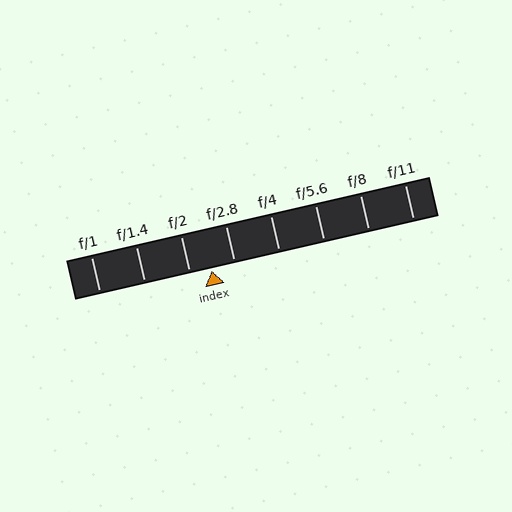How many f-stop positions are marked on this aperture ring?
There are 8 f-stop positions marked.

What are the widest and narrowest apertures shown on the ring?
The widest aperture shown is f/1 and the narrowest is f/11.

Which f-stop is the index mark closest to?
The index mark is closest to f/2.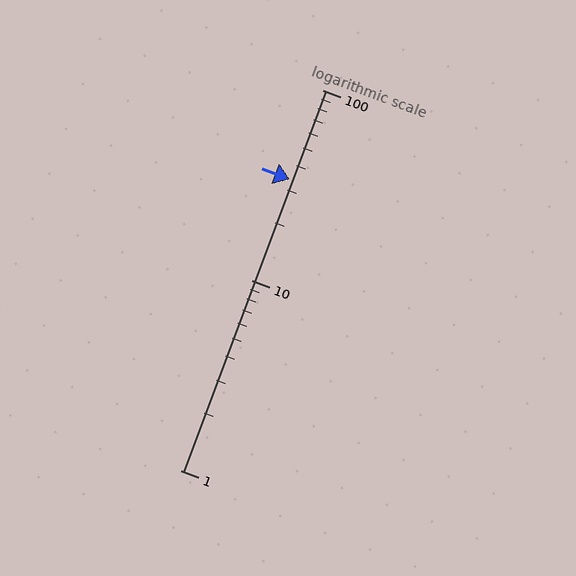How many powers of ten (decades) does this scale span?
The scale spans 2 decades, from 1 to 100.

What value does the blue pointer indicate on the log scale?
The pointer indicates approximately 34.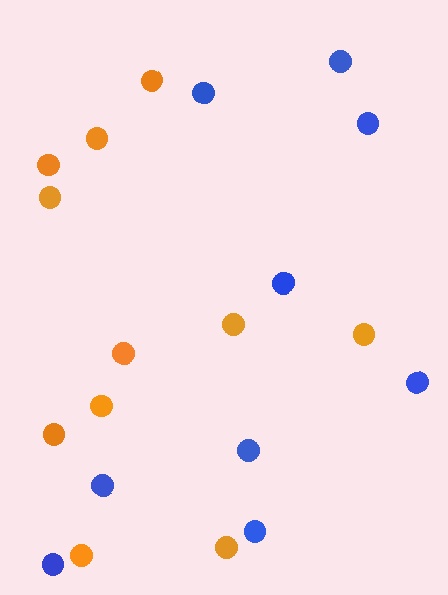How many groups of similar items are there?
There are 2 groups: one group of blue circles (9) and one group of orange circles (11).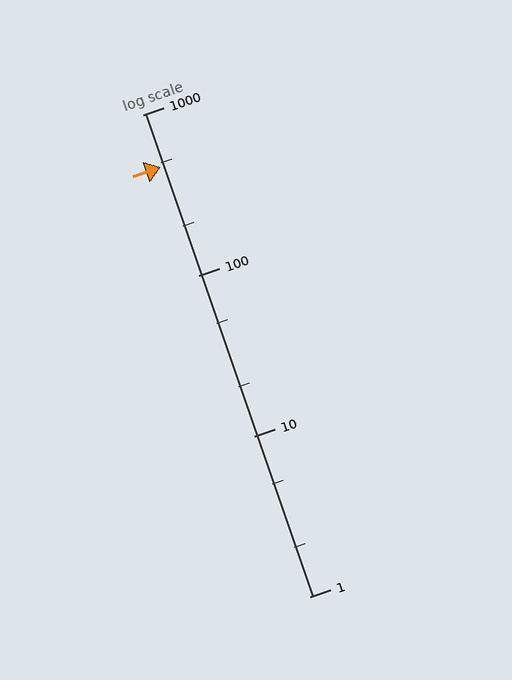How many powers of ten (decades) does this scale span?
The scale spans 3 decades, from 1 to 1000.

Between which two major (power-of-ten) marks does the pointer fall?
The pointer is between 100 and 1000.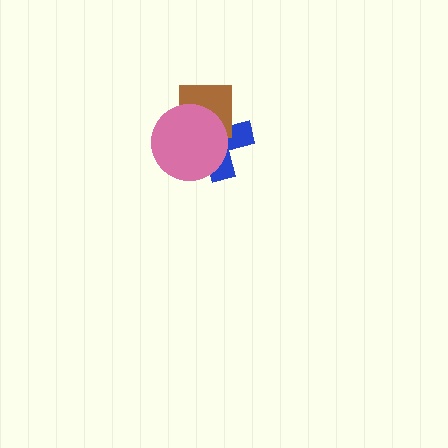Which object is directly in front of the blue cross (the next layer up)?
The brown square is directly in front of the blue cross.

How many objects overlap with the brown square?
2 objects overlap with the brown square.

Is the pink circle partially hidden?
No, no other shape covers it.